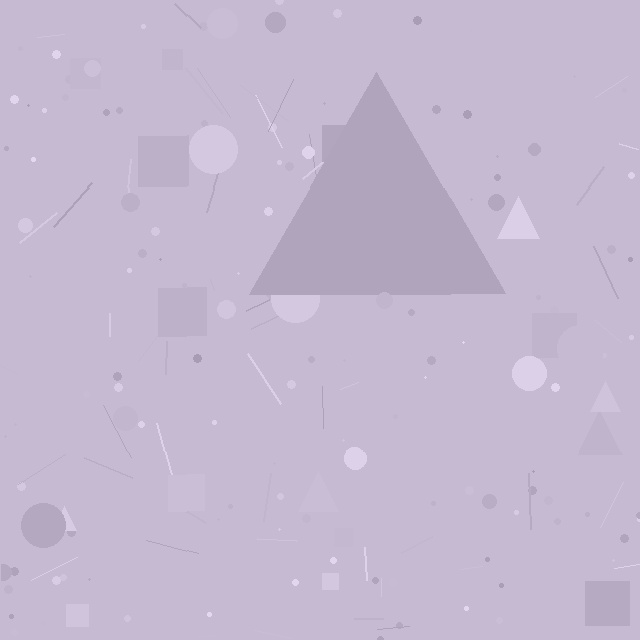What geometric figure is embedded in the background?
A triangle is embedded in the background.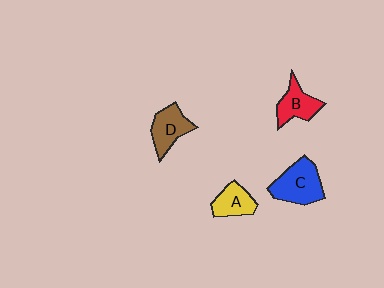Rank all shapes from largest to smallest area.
From largest to smallest: C (blue), D (brown), B (red), A (yellow).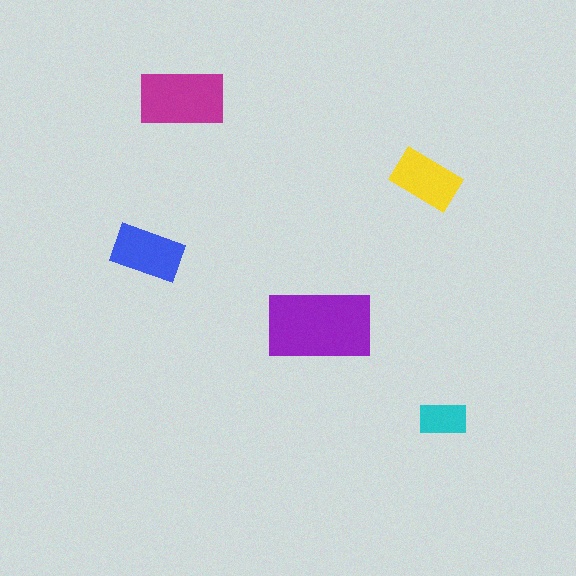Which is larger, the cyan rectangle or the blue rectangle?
The blue one.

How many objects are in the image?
There are 5 objects in the image.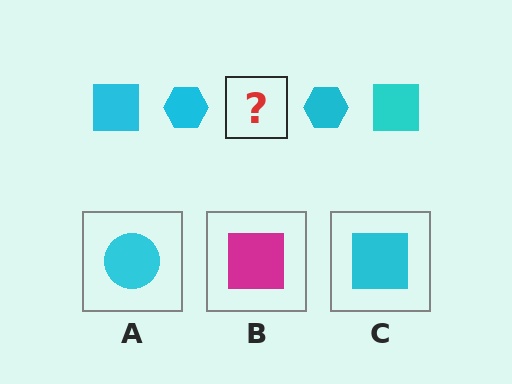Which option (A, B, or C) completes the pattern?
C.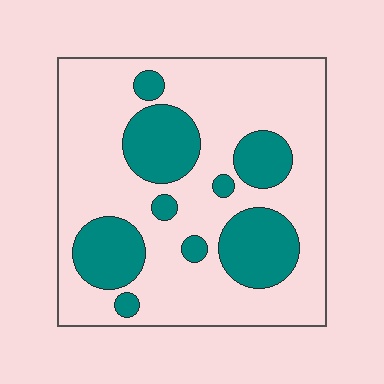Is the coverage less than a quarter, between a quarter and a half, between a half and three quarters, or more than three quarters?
Between a quarter and a half.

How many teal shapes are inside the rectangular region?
9.